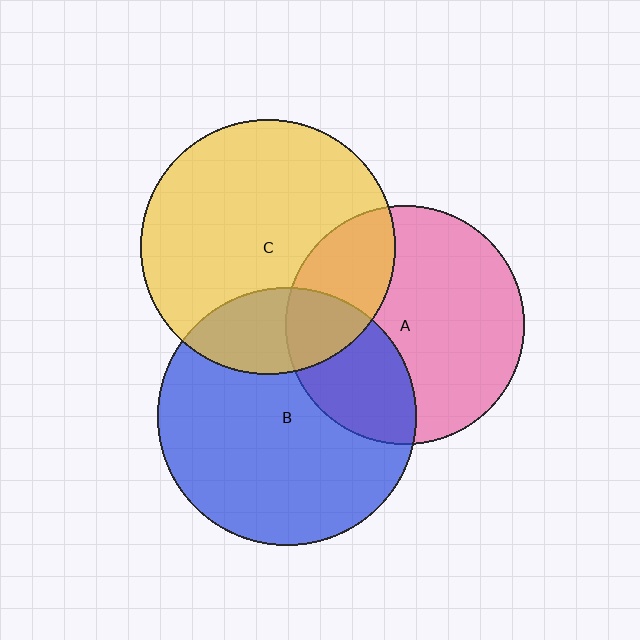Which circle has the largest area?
Circle B (blue).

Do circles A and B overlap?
Yes.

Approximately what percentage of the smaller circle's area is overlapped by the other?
Approximately 30%.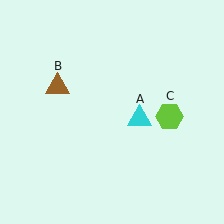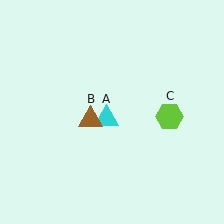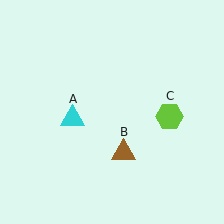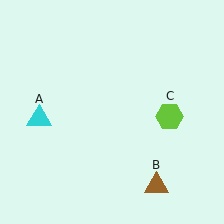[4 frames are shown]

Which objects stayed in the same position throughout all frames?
Lime hexagon (object C) remained stationary.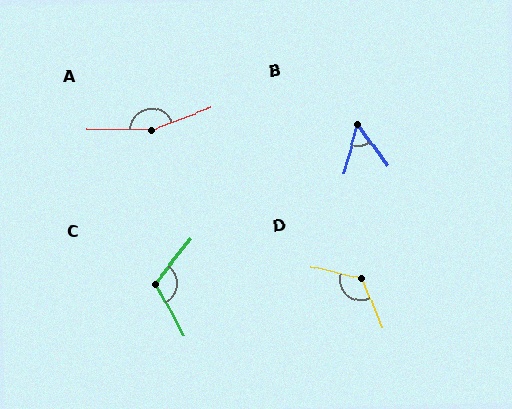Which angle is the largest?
A, at approximately 158 degrees.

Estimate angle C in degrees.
Approximately 113 degrees.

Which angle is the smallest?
B, at approximately 53 degrees.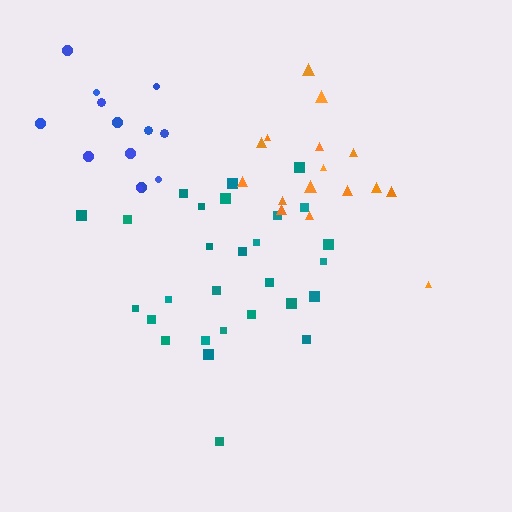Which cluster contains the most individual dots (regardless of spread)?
Teal (28).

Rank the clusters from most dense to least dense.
blue, teal, orange.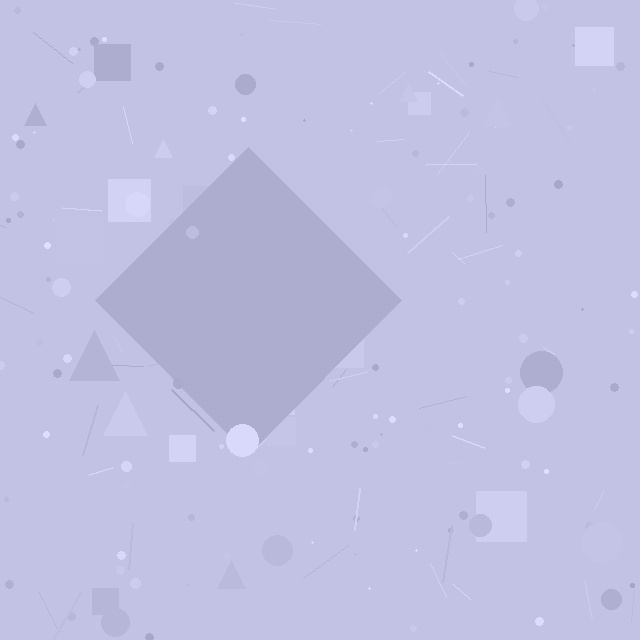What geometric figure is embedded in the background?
A diamond is embedded in the background.